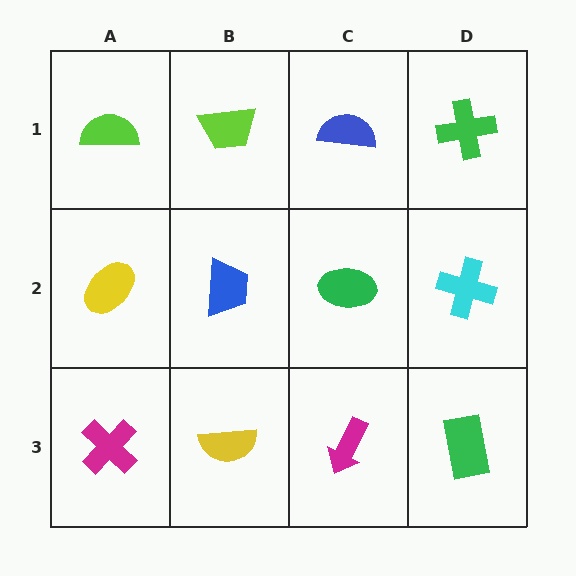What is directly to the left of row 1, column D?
A blue semicircle.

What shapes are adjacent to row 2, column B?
A lime trapezoid (row 1, column B), a yellow semicircle (row 3, column B), a yellow ellipse (row 2, column A), a green ellipse (row 2, column C).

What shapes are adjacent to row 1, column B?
A blue trapezoid (row 2, column B), a lime semicircle (row 1, column A), a blue semicircle (row 1, column C).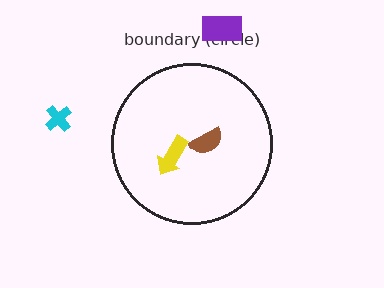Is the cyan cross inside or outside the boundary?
Outside.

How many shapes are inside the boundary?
2 inside, 2 outside.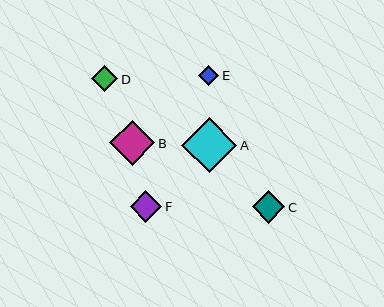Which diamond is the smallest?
Diamond E is the smallest with a size of approximately 20 pixels.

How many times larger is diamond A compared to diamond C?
Diamond A is approximately 1.7 times the size of diamond C.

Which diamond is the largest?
Diamond A is the largest with a size of approximately 55 pixels.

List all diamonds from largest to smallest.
From largest to smallest: A, B, C, F, D, E.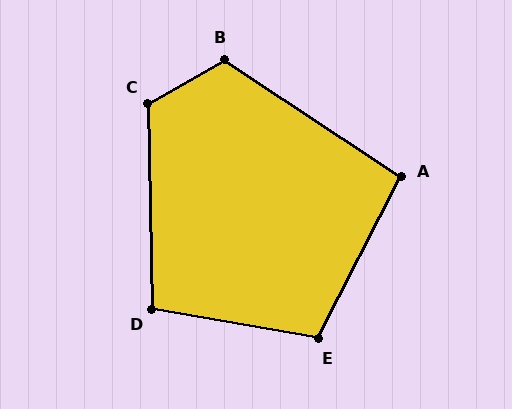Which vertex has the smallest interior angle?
A, at approximately 96 degrees.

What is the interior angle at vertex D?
Approximately 101 degrees (obtuse).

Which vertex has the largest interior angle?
C, at approximately 119 degrees.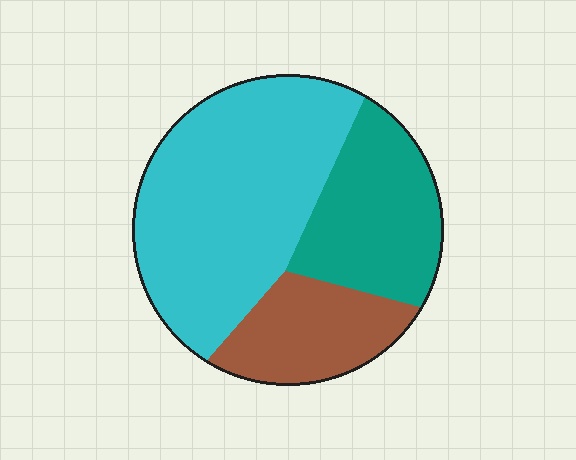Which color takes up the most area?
Cyan, at roughly 55%.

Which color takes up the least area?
Brown, at roughly 20%.